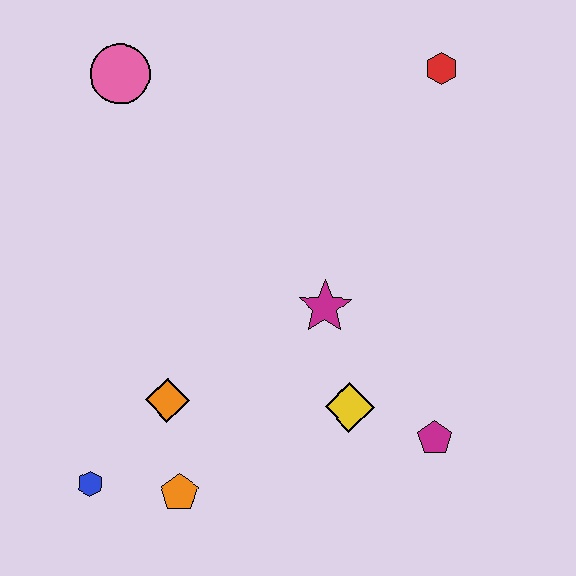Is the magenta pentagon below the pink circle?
Yes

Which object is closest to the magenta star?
The yellow diamond is closest to the magenta star.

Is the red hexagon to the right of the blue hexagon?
Yes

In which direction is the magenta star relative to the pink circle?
The magenta star is below the pink circle.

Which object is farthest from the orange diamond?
The red hexagon is farthest from the orange diamond.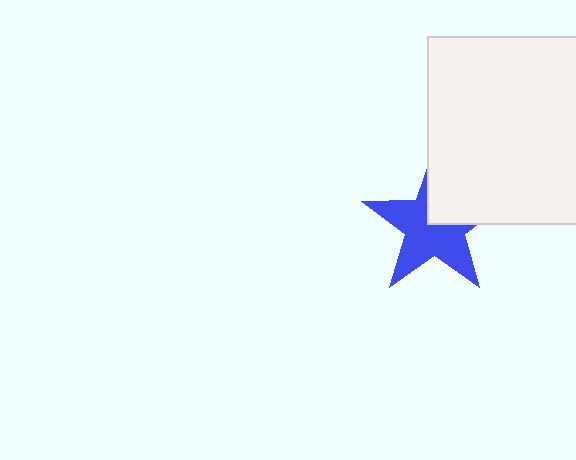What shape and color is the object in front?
The object in front is a white square.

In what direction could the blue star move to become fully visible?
The blue star could move toward the lower-left. That would shift it out from behind the white square entirely.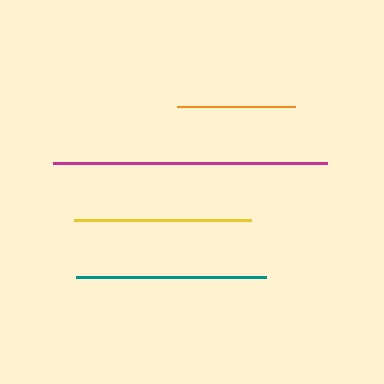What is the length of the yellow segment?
The yellow segment is approximately 177 pixels long.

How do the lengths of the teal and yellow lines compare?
The teal and yellow lines are approximately the same length.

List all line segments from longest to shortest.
From longest to shortest: magenta, teal, yellow, orange.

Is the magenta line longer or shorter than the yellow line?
The magenta line is longer than the yellow line.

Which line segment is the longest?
The magenta line is the longest at approximately 274 pixels.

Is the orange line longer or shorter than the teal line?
The teal line is longer than the orange line.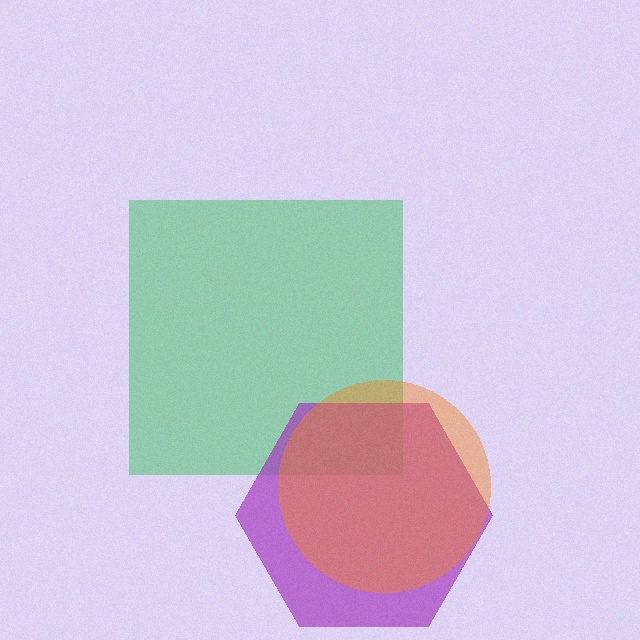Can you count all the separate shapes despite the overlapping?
Yes, there are 3 separate shapes.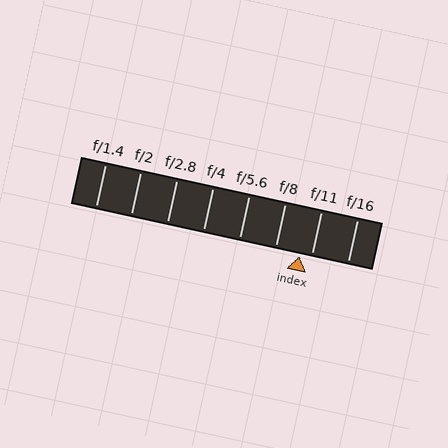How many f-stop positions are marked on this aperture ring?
There are 8 f-stop positions marked.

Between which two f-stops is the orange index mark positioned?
The index mark is between f/8 and f/11.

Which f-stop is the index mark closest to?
The index mark is closest to f/11.